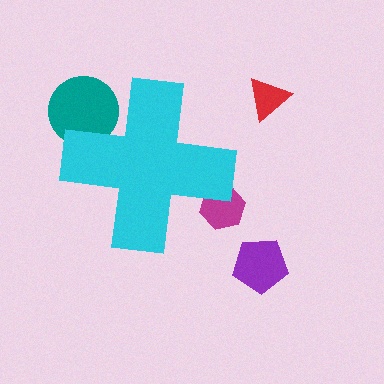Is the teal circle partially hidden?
Yes, the teal circle is partially hidden behind the cyan cross.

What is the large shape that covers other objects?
A cyan cross.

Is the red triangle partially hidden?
No, the red triangle is fully visible.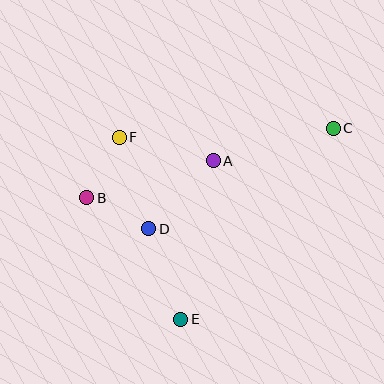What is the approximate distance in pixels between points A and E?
The distance between A and E is approximately 162 pixels.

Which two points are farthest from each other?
Points B and C are farthest from each other.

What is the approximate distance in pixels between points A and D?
The distance between A and D is approximately 94 pixels.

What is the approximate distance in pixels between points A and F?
The distance between A and F is approximately 97 pixels.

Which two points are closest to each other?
Points B and F are closest to each other.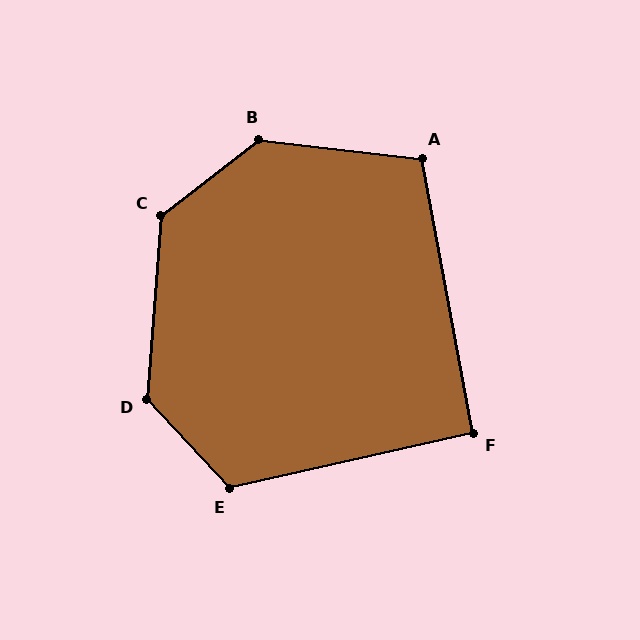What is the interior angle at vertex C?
Approximately 132 degrees (obtuse).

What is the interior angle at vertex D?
Approximately 133 degrees (obtuse).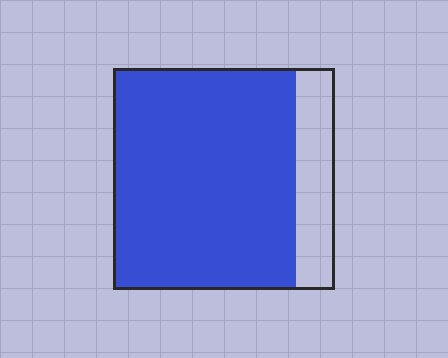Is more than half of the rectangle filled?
Yes.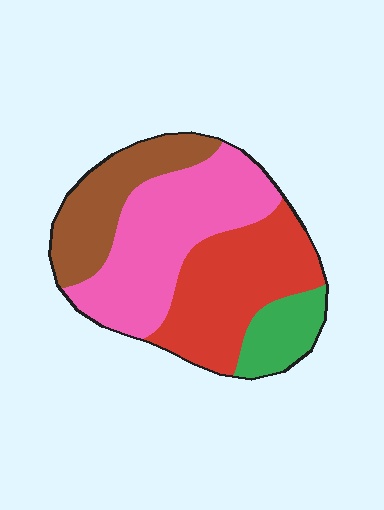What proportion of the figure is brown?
Brown covers about 20% of the figure.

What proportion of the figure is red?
Red covers roughly 30% of the figure.